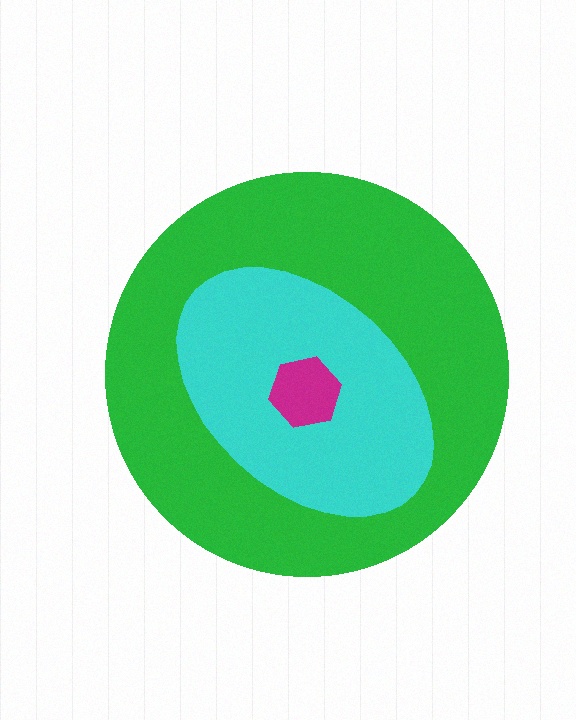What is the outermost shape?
The green circle.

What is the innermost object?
The magenta hexagon.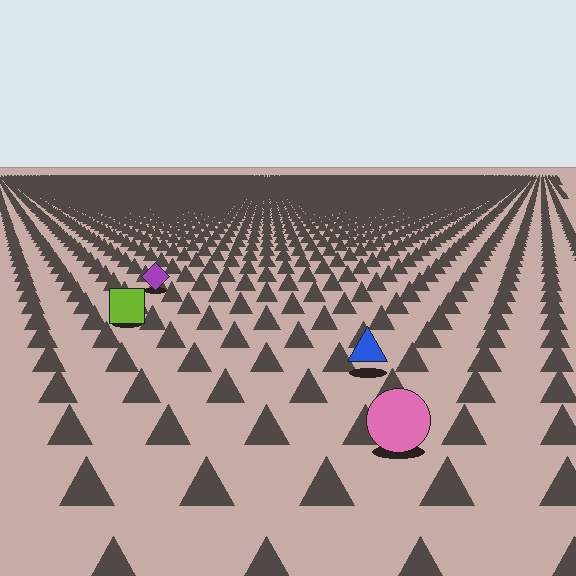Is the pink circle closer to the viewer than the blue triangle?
Yes. The pink circle is closer — you can tell from the texture gradient: the ground texture is coarser near it.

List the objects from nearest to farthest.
From nearest to farthest: the pink circle, the blue triangle, the lime square, the purple diamond.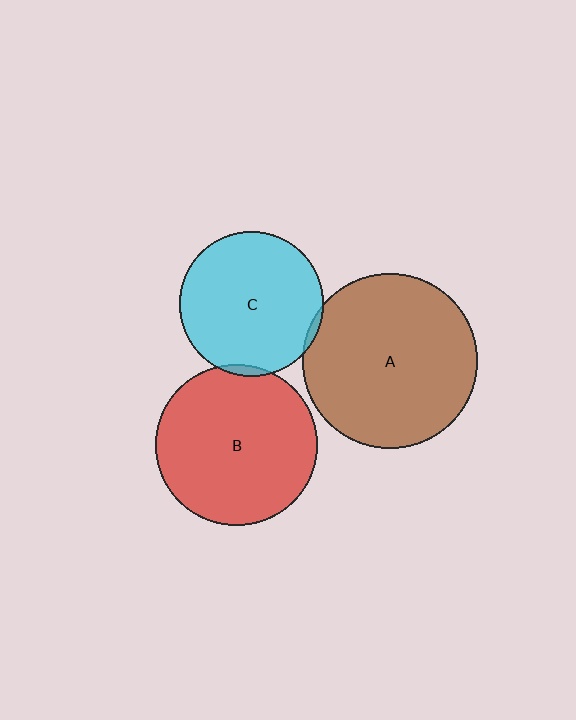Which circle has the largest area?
Circle A (brown).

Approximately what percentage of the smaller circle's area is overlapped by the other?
Approximately 5%.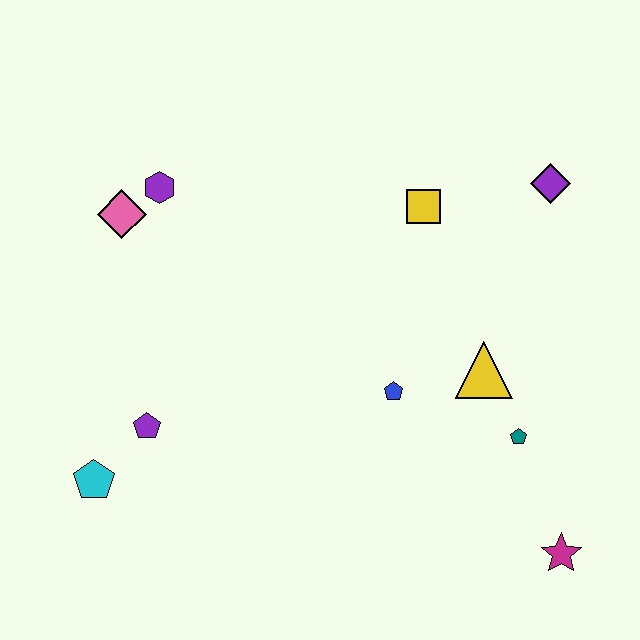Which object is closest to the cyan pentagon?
The purple pentagon is closest to the cyan pentagon.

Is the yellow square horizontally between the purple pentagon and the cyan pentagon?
No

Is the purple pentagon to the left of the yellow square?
Yes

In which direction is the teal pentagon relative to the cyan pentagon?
The teal pentagon is to the right of the cyan pentagon.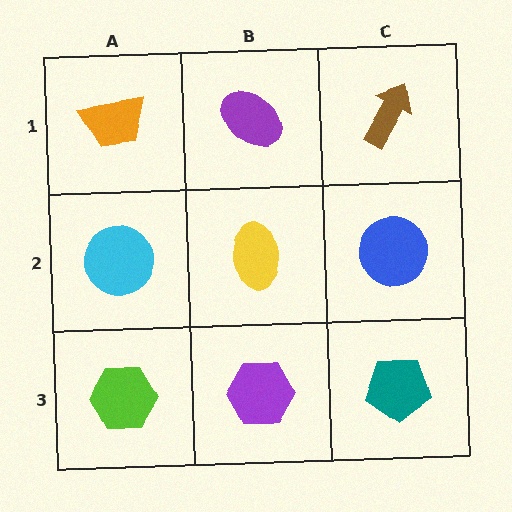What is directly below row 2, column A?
A lime hexagon.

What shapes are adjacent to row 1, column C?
A blue circle (row 2, column C), a purple ellipse (row 1, column B).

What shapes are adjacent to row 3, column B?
A yellow ellipse (row 2, column B), a lime hexagon (row 3, column A), a teal pentagon (row 3, column C).